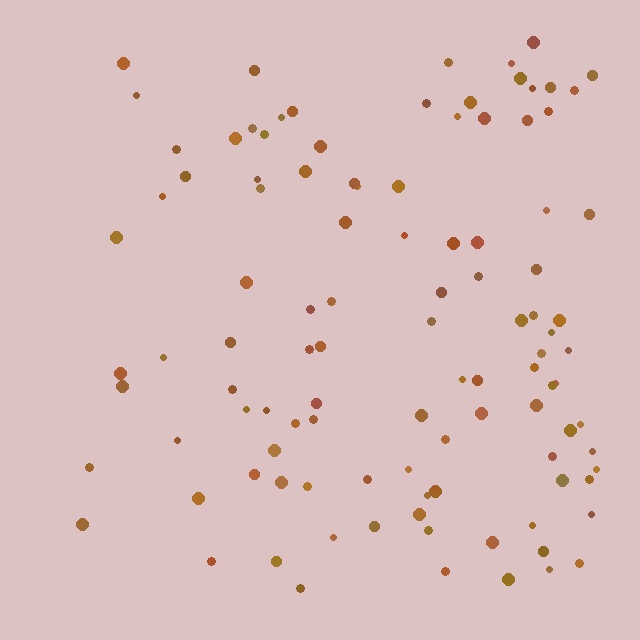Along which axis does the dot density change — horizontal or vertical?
Horizontal.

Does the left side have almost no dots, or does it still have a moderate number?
Still a moderate number, just noticeably fewer than the right.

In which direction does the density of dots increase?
From left to right, with the right side densest.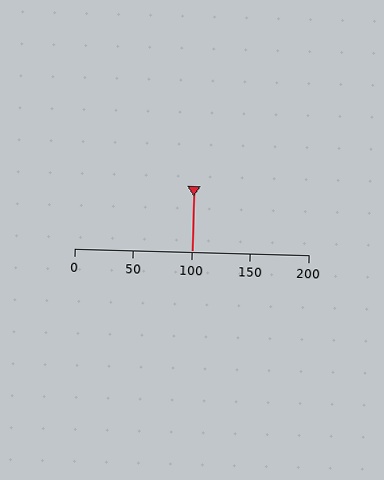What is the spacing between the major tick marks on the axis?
The major ticks are spaced 50 apart.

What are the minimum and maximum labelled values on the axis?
The axis runs from 0 to 200.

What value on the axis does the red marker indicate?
The marker indicates approximately 100.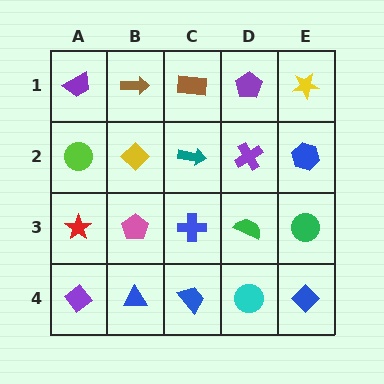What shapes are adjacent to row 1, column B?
A yellow diamond (row 2, column B), a purple trapezoid (row 1, column A), a brown rectangle (row 1, column C).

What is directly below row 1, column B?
A yellow diamond.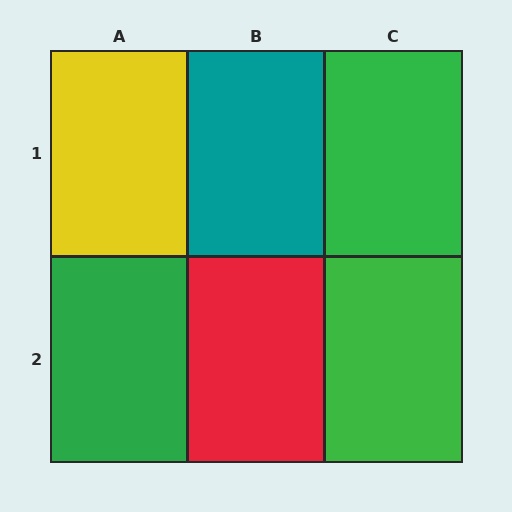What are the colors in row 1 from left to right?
Yellow, teal, green.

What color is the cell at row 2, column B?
Red.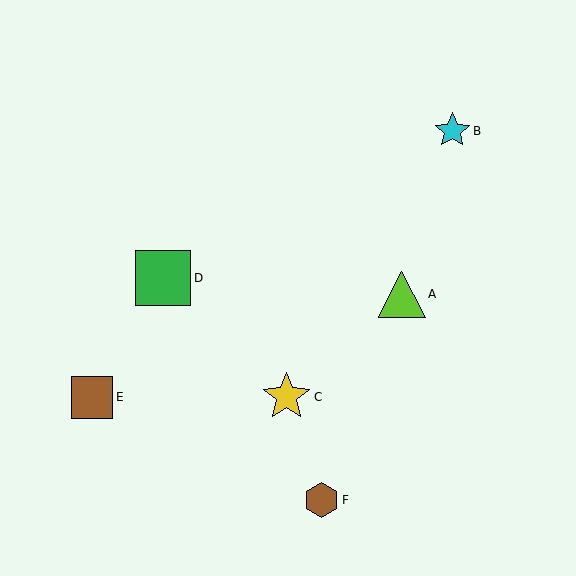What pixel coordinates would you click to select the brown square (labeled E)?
Click at (92, 397) to select the brown square E.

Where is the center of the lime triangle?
The center of the lime triangle is at (402, 294).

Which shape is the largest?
The green square (labeled D) is the largest.